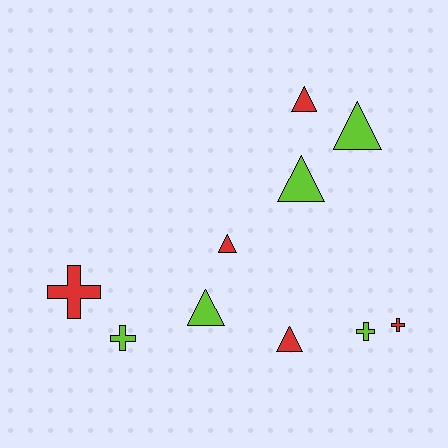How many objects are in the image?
There are 10 objects.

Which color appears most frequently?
Lime, with 5 objects.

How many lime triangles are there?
There are 3 lime triangles.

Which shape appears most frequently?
Triangle, with 6 objects.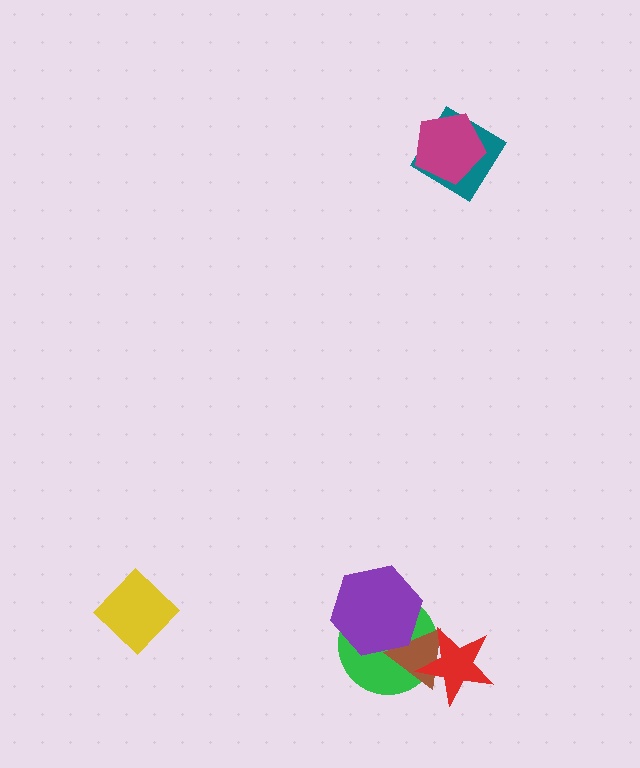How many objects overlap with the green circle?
3 objects overlap with the green circle.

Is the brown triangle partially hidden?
Yes, it is partially covered by another shape.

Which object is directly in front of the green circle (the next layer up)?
The brown triangle is directly in front of the green circle.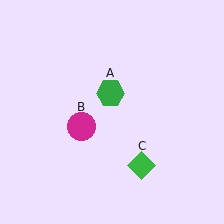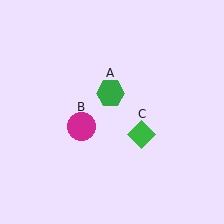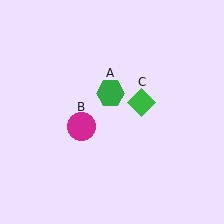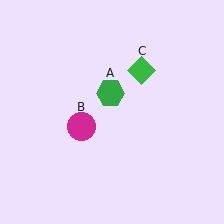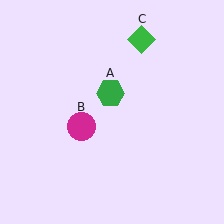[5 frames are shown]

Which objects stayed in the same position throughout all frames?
Green hexagon (object A) and magenta circle (object B) remained stationary.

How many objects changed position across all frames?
1 object changed position: green diamond (object C).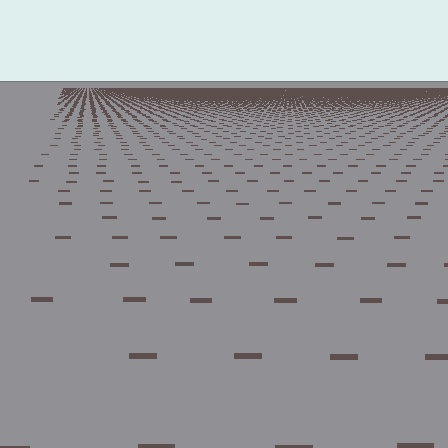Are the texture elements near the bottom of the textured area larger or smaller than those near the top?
Larger. Near the bottom, elements are closer to the viewer and appear at a bigger on-screen size.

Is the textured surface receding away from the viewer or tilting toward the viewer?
The surface is receding away from the viewer. Texture elements get smaller and denser toward the top.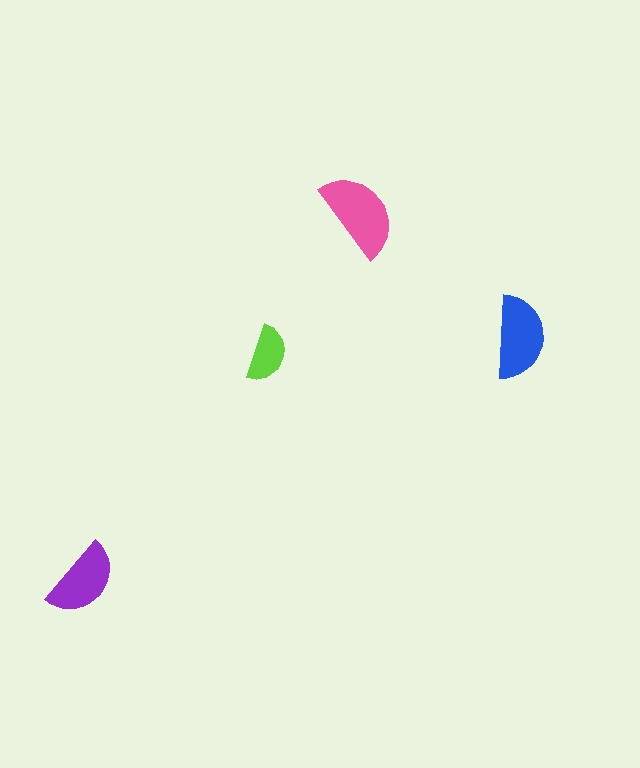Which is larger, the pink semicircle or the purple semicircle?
The pink one.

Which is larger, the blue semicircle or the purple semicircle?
The blue one.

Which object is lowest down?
The purple semicircle is bottommost.